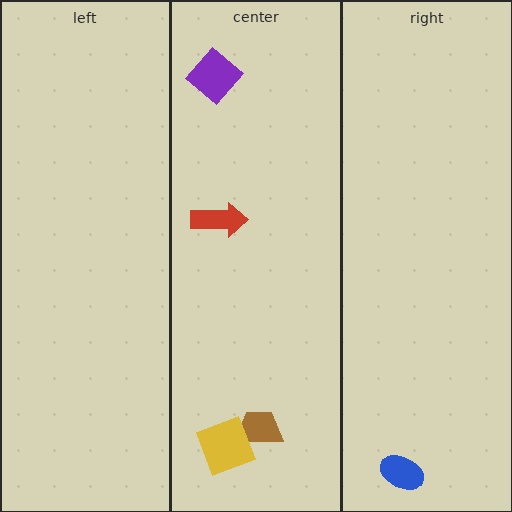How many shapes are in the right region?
1.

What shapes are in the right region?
The blue ellipse.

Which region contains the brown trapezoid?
The center region.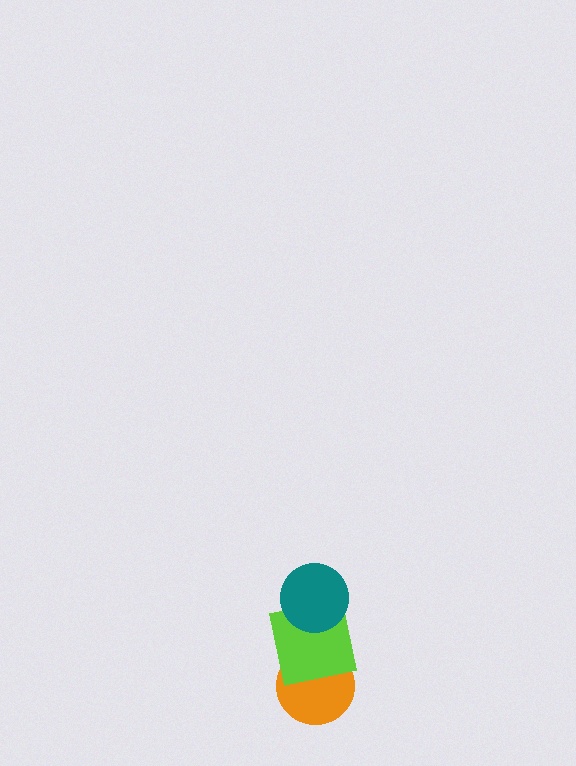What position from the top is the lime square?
The lime square is 2nd from the top.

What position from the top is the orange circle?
The orange circle is 3rd from the top.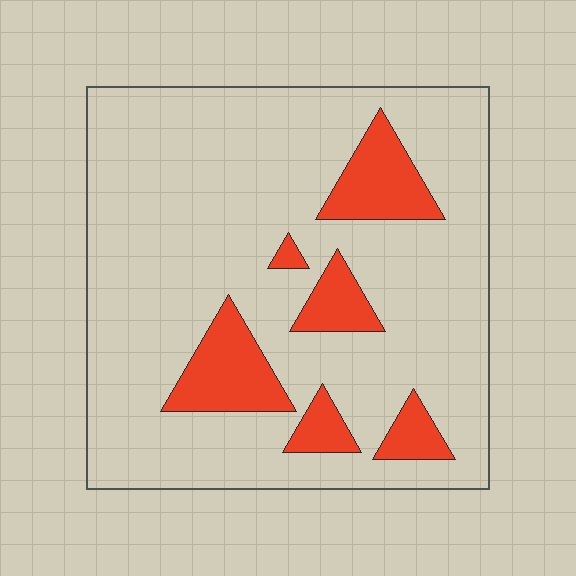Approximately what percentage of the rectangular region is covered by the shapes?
Approximately 15%.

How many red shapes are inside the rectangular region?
6.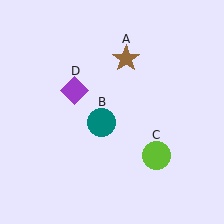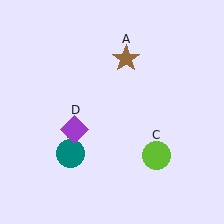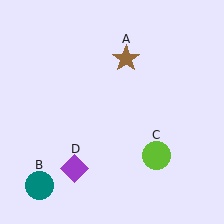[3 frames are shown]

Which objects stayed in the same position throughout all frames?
Brown star (object A) and lime circle (object C) remained stationary.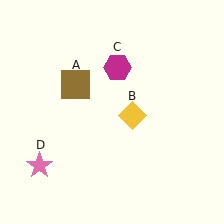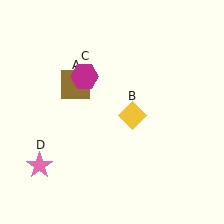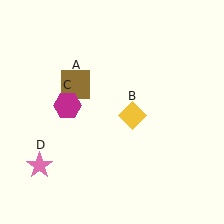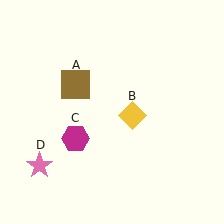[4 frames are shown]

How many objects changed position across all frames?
1 object changed position: magenta hexagon (object C).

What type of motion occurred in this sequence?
The magenta hexagon (object C) rotated counterclockwise around the center of the scene.